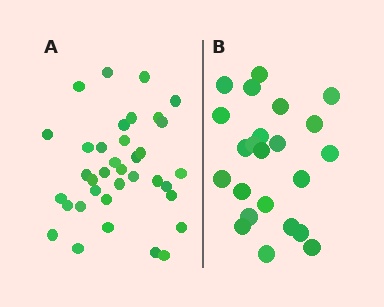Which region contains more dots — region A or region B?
Region A (the left region) has more dots.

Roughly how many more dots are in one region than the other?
Region A has approximately 15 more dots than region B.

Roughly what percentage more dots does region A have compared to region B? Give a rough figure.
About 55% more.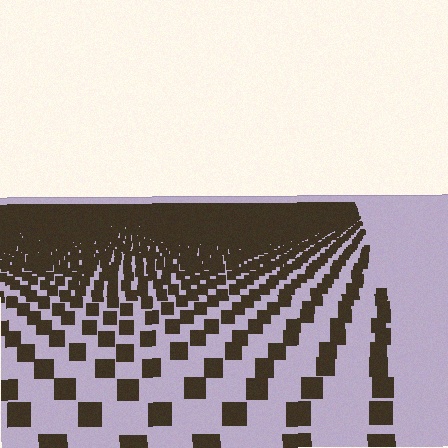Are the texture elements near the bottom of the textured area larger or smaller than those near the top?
Larger. Near the bottom, elements are closer to the viewer and appear at a bigger on-screen size.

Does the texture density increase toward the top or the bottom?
Density increases toward the top.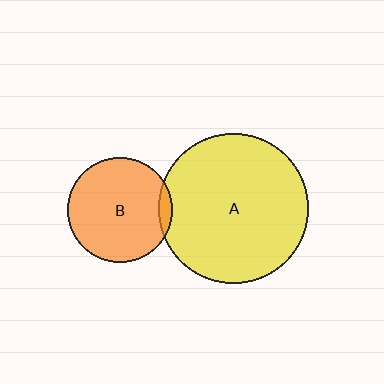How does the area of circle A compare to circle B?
Approximately 2.1 times.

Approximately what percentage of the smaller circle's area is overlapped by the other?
Approximately 5%.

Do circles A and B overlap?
Yes.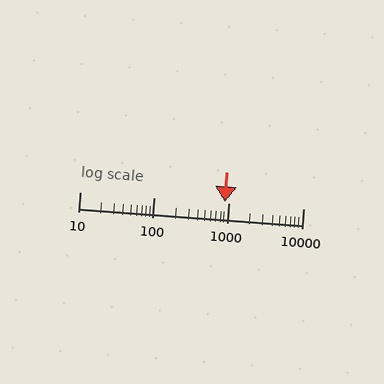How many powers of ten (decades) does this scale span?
The scale spans 3 decades, from 10 to 10000.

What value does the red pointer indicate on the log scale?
The pointer indicates approximately 880.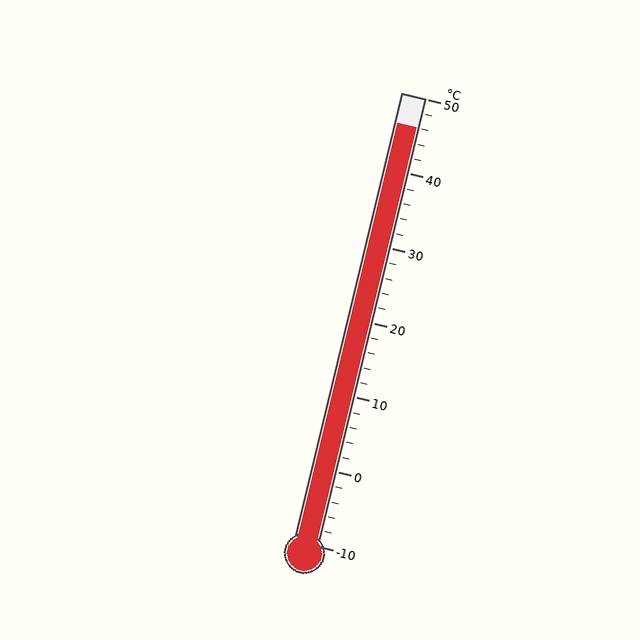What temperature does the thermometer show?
The thermometer shows approximately 46°C.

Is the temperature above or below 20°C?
The temperature is above 20°C.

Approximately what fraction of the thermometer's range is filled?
The thermometer is filled to approximately 95% of its range.